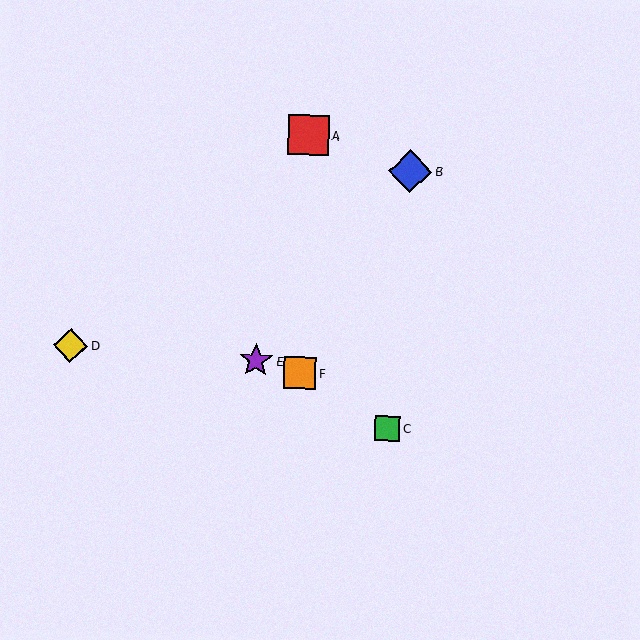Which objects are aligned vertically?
Objects A, F are aligned vertically.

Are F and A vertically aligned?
Yes, both are at x≈300.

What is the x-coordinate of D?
Object D is at x≈71.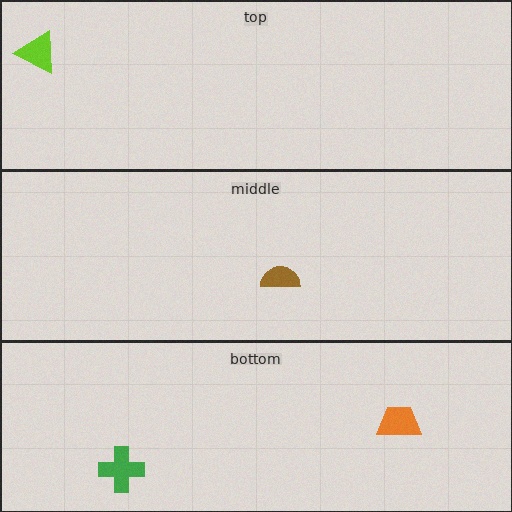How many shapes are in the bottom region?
2.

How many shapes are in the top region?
1.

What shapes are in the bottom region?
The green cross, the orange trapezoid.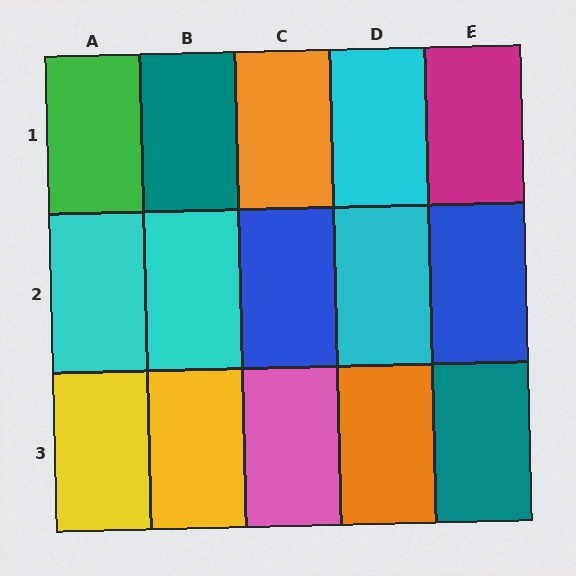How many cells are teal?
2 cells are teal.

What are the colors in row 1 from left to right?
Green, teal, orange, cyan, magenta.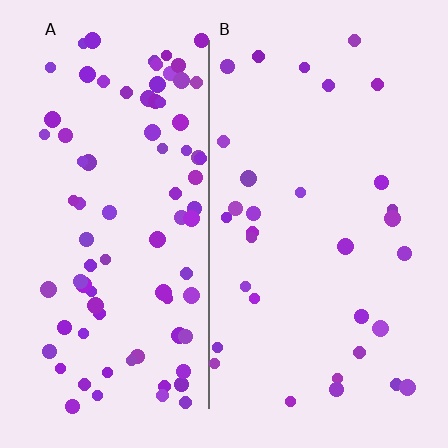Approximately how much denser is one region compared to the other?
Approximately 2.6× — region A over region B.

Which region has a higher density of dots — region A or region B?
A (the left).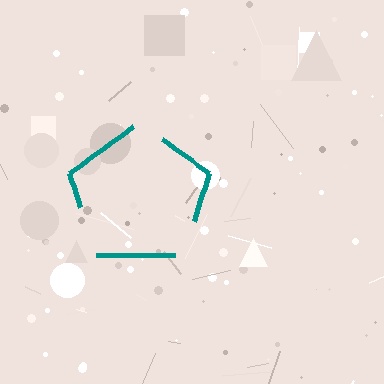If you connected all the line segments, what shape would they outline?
They would outline a pentagon.